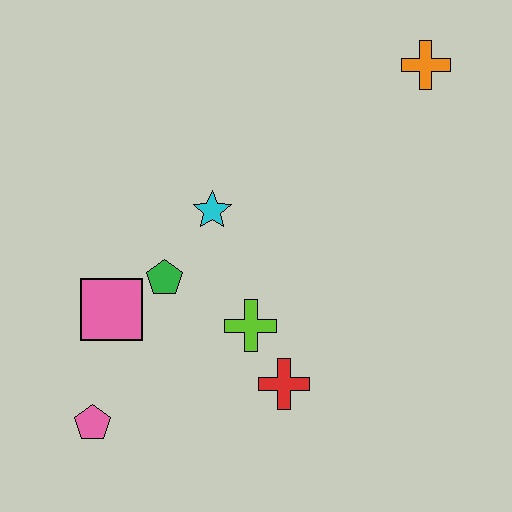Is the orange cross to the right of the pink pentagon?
Yes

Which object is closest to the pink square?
The green pentagon is closest to the pink square.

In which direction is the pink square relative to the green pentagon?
The pink square is to the left of the green pentagon.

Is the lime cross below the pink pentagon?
No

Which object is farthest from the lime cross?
The orange cross is farthest from the lime cross.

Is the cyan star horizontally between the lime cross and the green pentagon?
Yes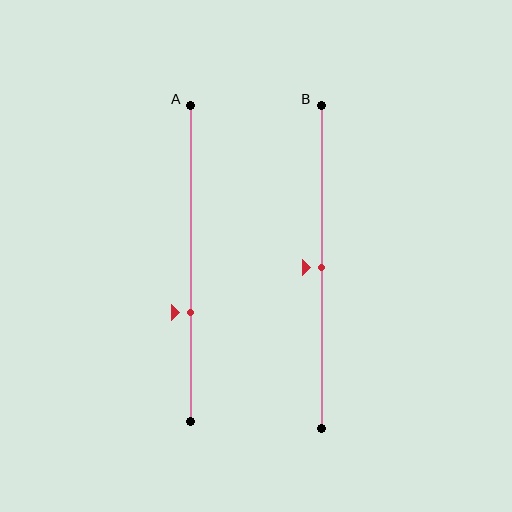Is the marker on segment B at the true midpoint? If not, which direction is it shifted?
Yes, the marker on segment B is at the true midpoint.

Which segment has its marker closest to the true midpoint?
Segment B has its marker closest to the true midpoint.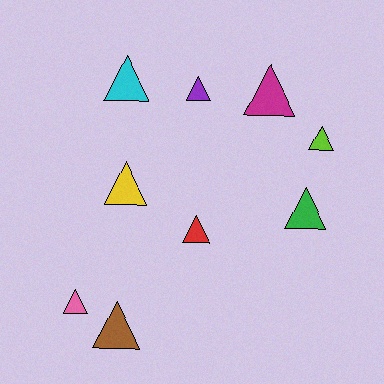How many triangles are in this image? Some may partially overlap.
There are 9 triangles.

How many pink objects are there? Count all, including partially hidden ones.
There is 1 pink object.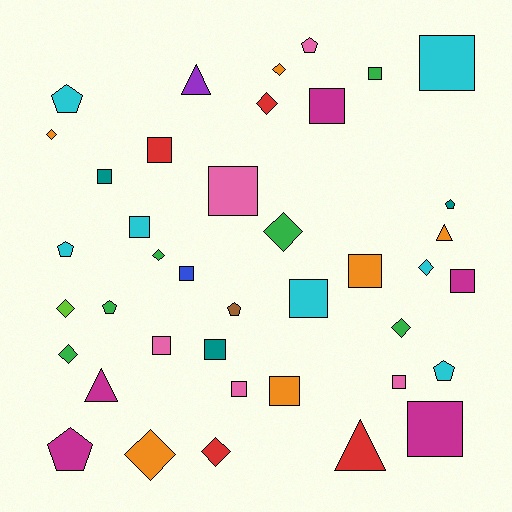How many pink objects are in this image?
There are 5 pink objects.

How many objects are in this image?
There are 40 objects.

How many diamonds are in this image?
There are 11 diamonds.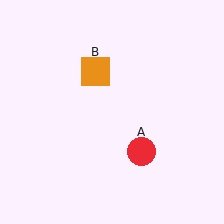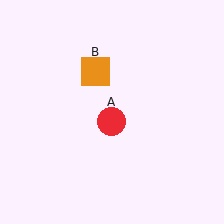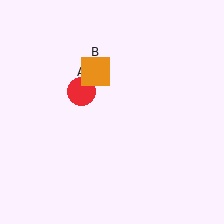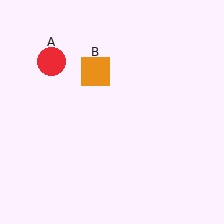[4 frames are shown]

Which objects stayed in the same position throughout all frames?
Orange square (object B) remained stationary.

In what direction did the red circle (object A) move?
The red circle (object A) moved up and to the left.